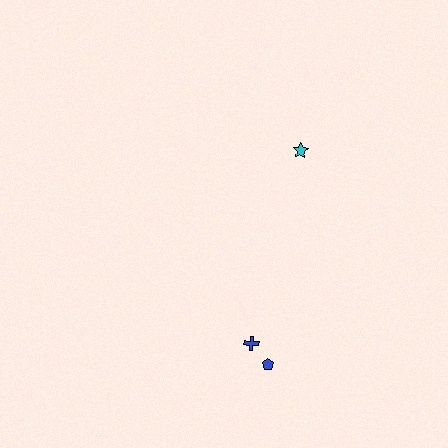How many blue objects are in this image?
There are 2 blue objects.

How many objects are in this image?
There are 3 objects.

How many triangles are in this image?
There are no triangles.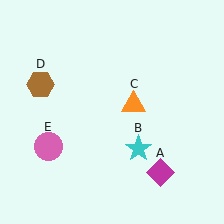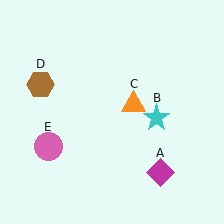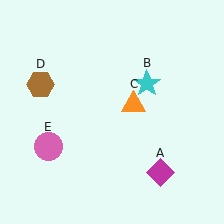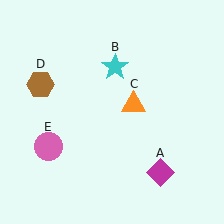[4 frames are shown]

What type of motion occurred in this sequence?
The cyan star (object B) rotated counterclockwise around the center of the scene.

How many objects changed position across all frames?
1 object changed position: cyan star (object B).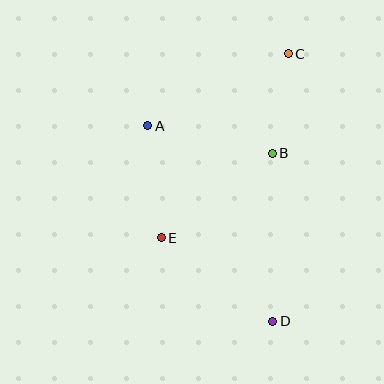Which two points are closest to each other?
Points B and C are closest to each other.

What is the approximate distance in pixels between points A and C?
The distance between A and C is approximately 158 pixels.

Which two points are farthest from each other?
Points C and D are farthest from each other.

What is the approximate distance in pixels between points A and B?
The distance between A and B is approximately 128 pixels.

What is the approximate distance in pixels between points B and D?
The distance between B and D is approximately 168 pixels.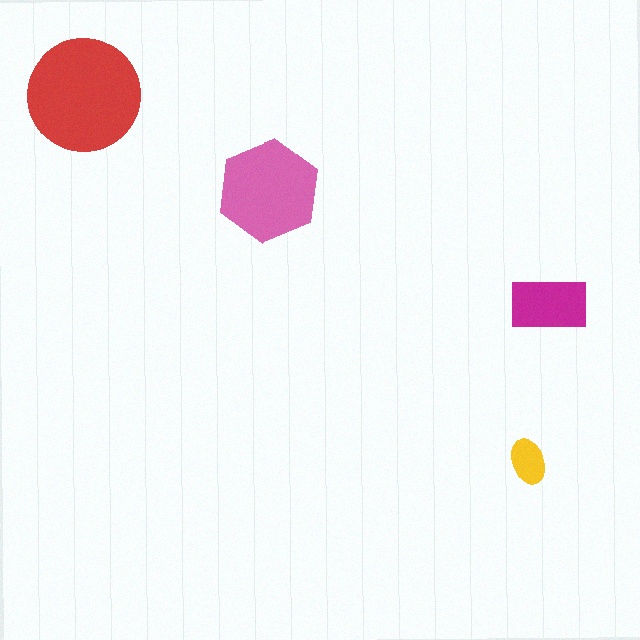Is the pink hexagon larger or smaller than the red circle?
Smaller.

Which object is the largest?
The red circle.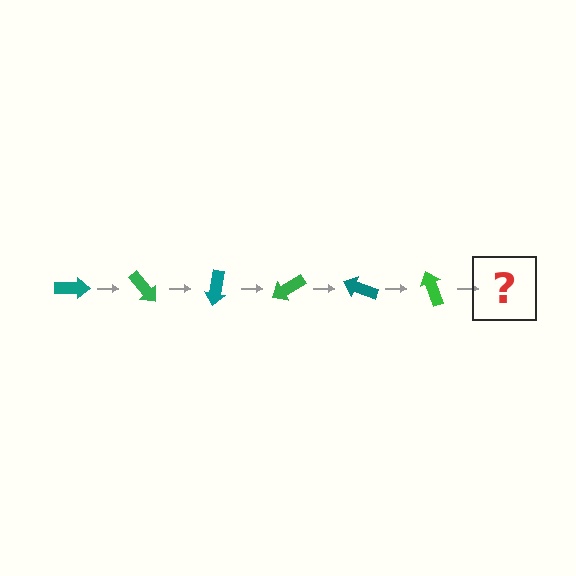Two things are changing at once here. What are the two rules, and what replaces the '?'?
The two rules are that it rotates 50 degrees each step and the color cycles through teal and green. The '?' should be a teal arrow, rotated 300 degrees from the start.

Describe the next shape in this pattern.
It should be a teal arrow, rotated 300 degrees from the start.